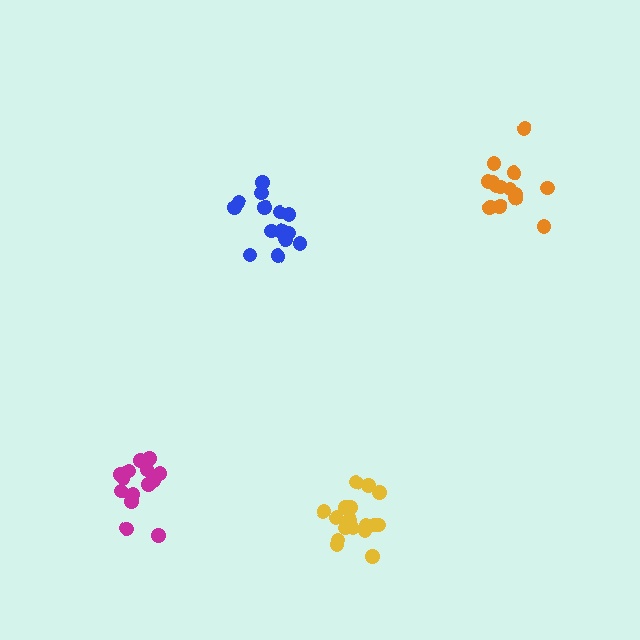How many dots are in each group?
Group 1: 18 dots, Group 2: 15 dots, Group 3: 14 dots, Group 4: 14 dots (61 total).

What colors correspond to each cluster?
The clusters are colored: yellow, blue, magenta, orange.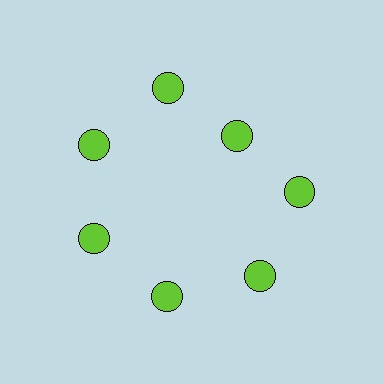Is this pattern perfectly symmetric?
No. The 7 lime circles are arranged in a ring, but one element near the 1 o'clock position is pulled inward toward the center, breaking the 7-fold rotational symmetry.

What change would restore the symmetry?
The symmetry would be restored by moving it outward, back onto the ring so that all 7 circles sit at equal angles and equal distance from the center.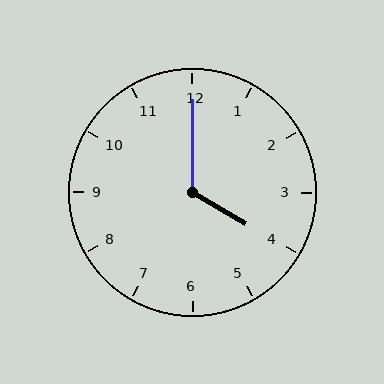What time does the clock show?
4:00.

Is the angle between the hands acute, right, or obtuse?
It is obtuse.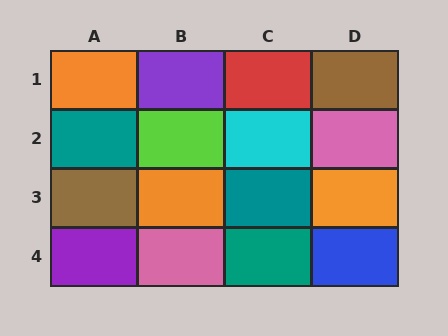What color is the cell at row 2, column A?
Teal.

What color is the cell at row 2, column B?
Lime.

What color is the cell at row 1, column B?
Purple.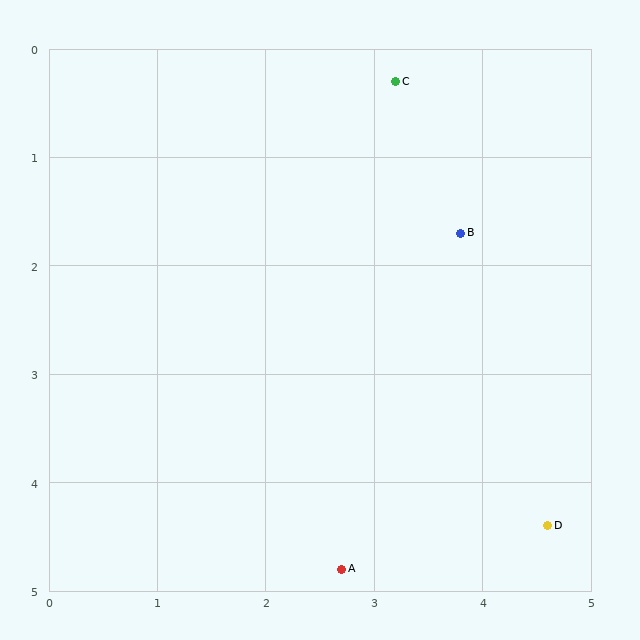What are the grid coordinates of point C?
Point C is at approximately (3.2, 0.3).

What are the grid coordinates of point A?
Point A is at approximately (2.7, 4.8).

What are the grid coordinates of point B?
Point B is at approximately (3.8, 1.7).